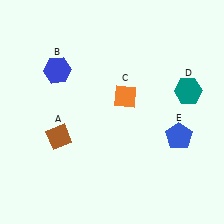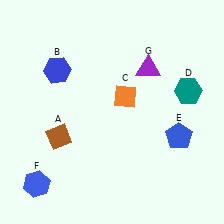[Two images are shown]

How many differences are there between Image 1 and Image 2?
There are 2 differences between the two images.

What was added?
A blue hexagon (F), a purple triangle (G) were added in Image 2.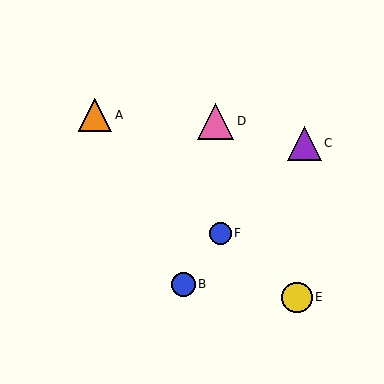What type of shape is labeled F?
Shape F is a blue circle.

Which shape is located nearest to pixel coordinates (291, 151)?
The purple triangle (labeled C) at (304, 143) is nearest to that location.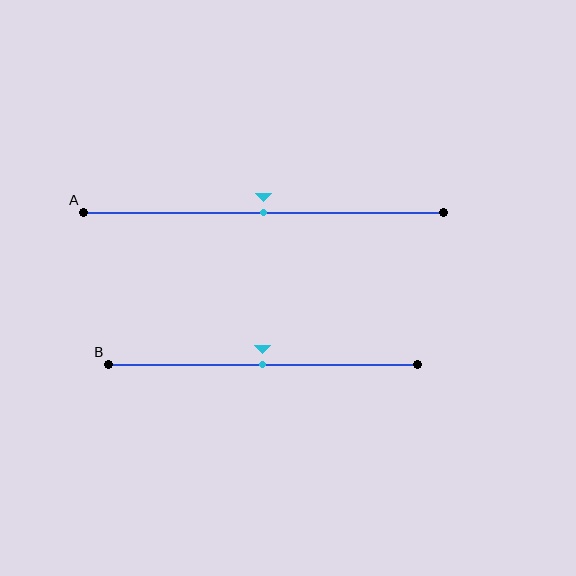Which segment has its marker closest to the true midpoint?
Segment A has its marker closest to the true midpoint.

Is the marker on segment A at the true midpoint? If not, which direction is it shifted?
Yes, the marker on segment A is at the true midpoint.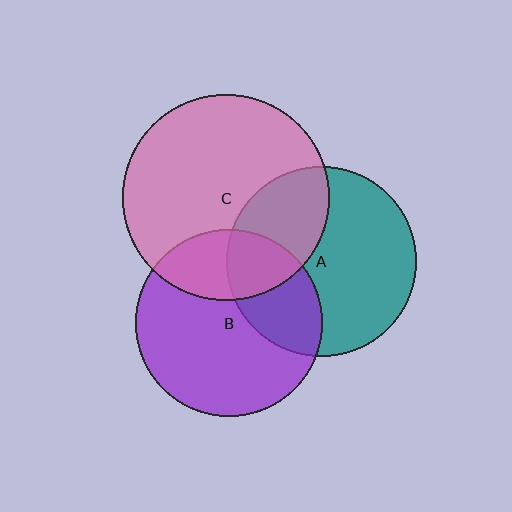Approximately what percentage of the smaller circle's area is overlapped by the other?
Approximately 30%.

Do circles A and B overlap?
Yes.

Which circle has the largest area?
Circle C (pink).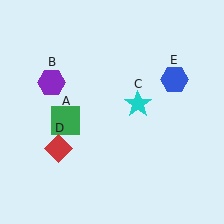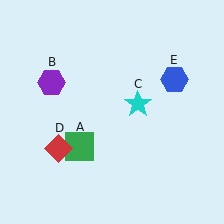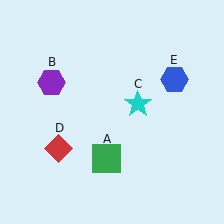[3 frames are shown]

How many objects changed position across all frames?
1 object changed position: green square (object A).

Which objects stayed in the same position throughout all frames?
Purple hexagon (object B) and cyan star (object C) and red diamond (object D) and blue hexagon (object E) remained stationary.